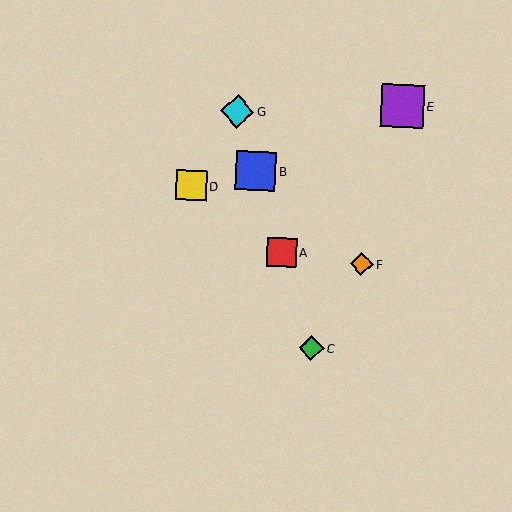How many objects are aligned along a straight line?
4 objects (A, B, C, G) are aligned along a straight line.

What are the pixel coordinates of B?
Object B is at (256, 171).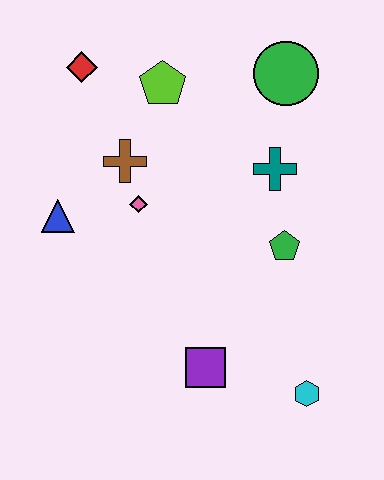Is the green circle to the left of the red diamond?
No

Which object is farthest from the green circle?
The cyan hexagon is farthest from the green circle.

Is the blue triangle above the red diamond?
No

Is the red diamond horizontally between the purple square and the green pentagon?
No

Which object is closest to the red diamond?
The lime pentagon is closest to the red diamond.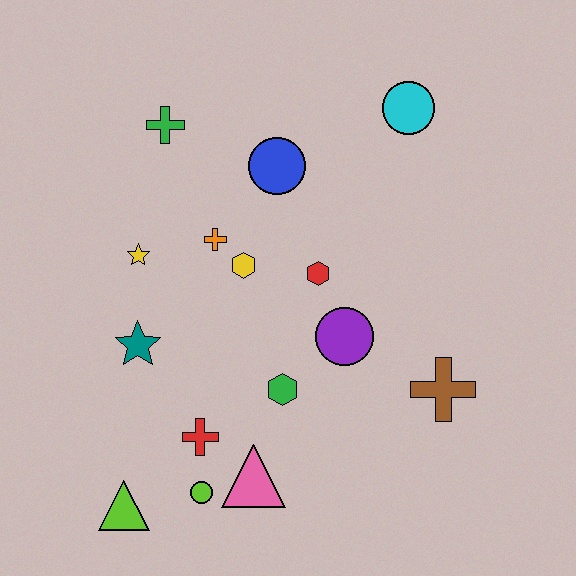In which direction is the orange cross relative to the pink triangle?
The orange cross is above the pink triangle.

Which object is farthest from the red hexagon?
The lime triangle is farthest from the red hexagon.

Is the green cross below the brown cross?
No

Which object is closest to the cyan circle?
The blue circle is closest to the cyan circle.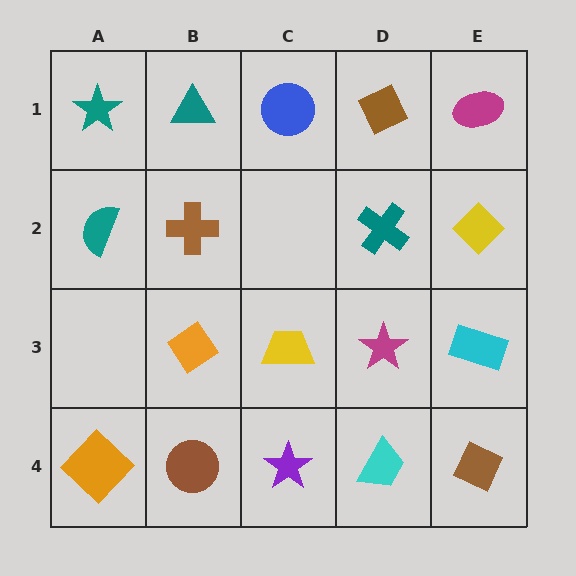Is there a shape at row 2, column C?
No, that cell is empty.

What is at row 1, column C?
A blue circle.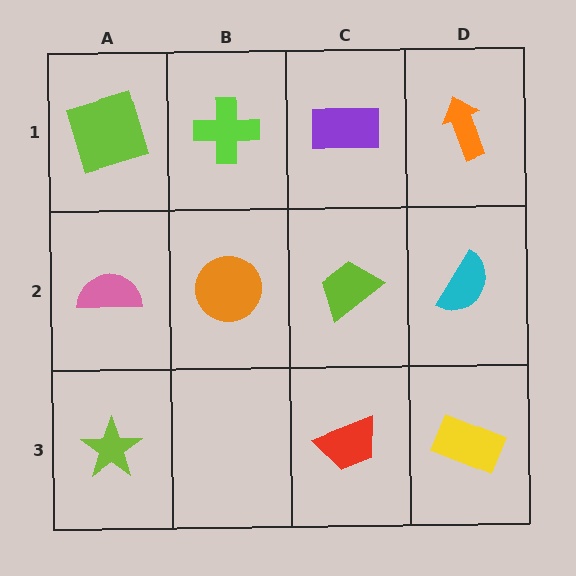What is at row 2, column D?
A cyan semicircle.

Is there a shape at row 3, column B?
No, that cell is empty.